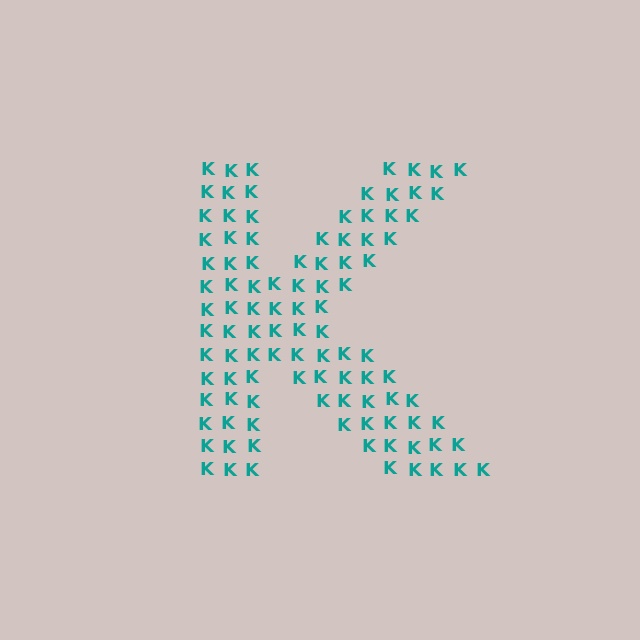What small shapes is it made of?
It is made of small letter K's.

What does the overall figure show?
The overall figure shows the letter K.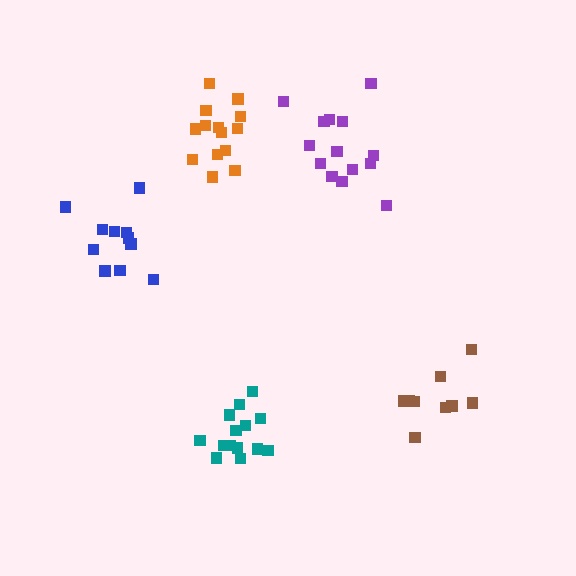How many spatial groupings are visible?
There are 5 spatial groupings.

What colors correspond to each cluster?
The clusters are colored: blue, brown, teal, orange, purple.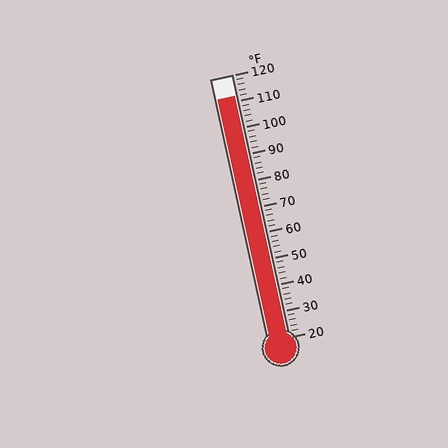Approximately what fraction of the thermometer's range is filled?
The thermometer is filled to approximately 90% of its range.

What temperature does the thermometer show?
The thermometer shows approximately 112°F.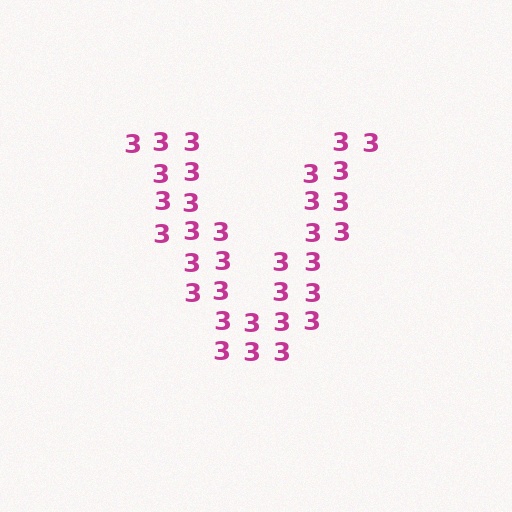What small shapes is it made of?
It is made of small digit 3's.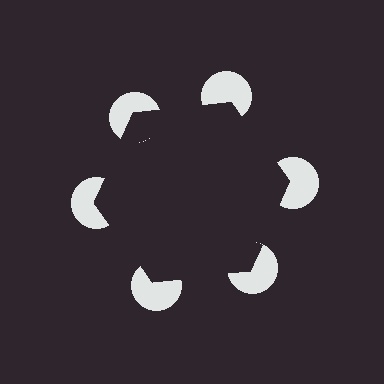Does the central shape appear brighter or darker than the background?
It typically appears slightly darker than the background, even though no actual brightness change is drawn.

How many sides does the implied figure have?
6 sides.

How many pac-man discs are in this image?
There are 6 — one at each vertex of the illusory hexagon.